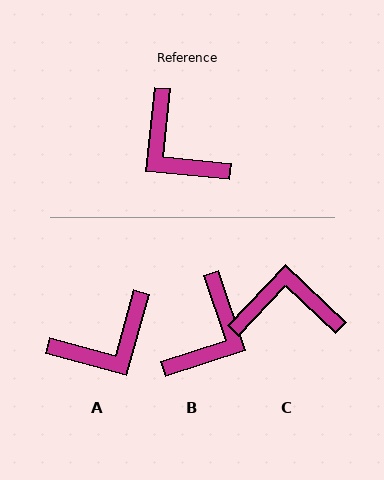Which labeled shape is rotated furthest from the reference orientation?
C, about 128 degrees away.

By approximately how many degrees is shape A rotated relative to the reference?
Approximately 81 degrees counter-clockwise.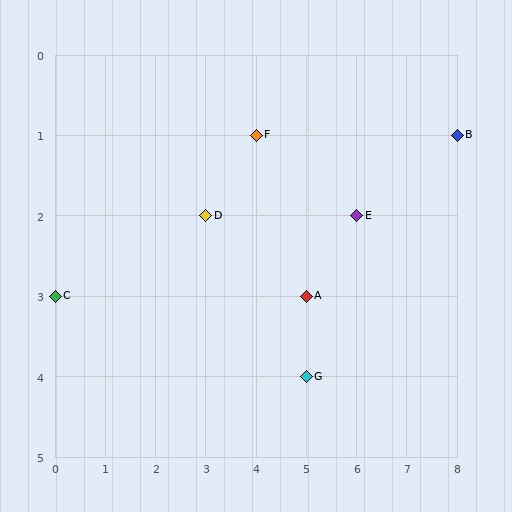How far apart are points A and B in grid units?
Points A and B are 3 columns and 2 rows apart (about 3.6 grid units diagonally).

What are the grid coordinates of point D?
Point D is at grid coordinates (3, 2).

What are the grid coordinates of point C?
Point C is at grid coordinates (0, 3).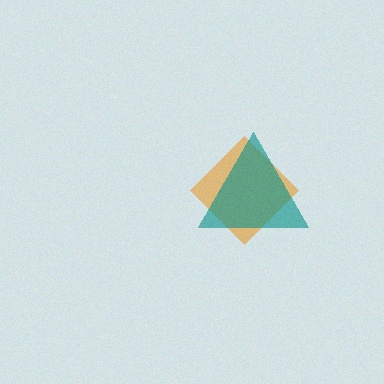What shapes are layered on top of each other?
The layered shapes are: an orange diamond, a teal triangle.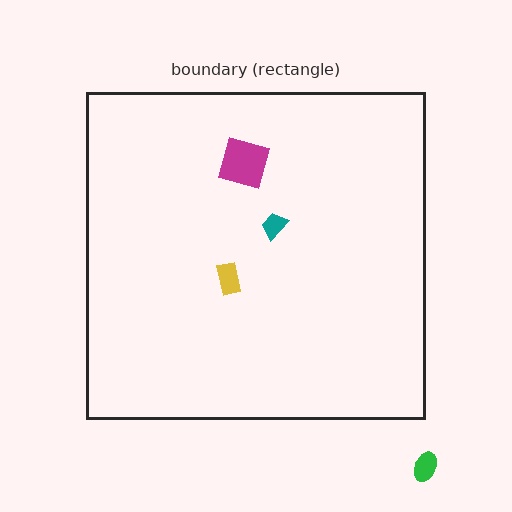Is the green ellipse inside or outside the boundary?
Outside.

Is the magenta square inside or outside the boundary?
Inside.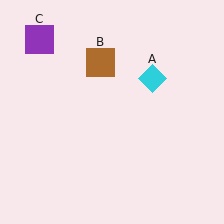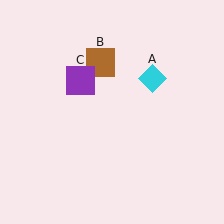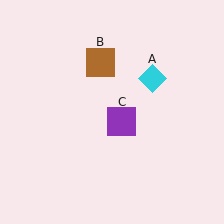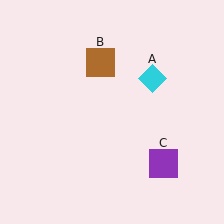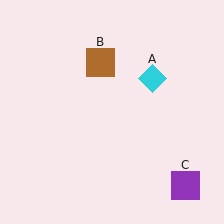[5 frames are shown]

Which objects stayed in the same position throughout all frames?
Cyan diamond (object A) and brown square (object B) remained stationary.